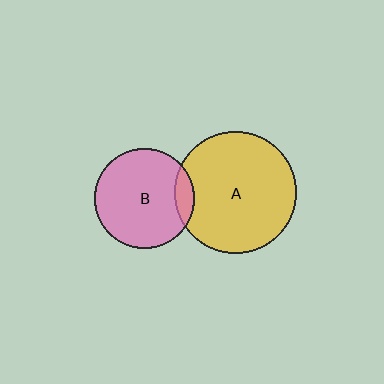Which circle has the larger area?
Circle A (yellow).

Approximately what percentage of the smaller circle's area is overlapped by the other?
Approximately 10%.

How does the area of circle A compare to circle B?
Approximately 1.5 times.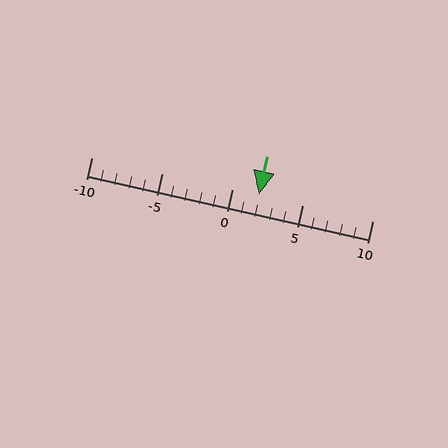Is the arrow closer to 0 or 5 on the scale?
The arrow is closer to 0.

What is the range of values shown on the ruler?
The ruler shows values from -10 to 10.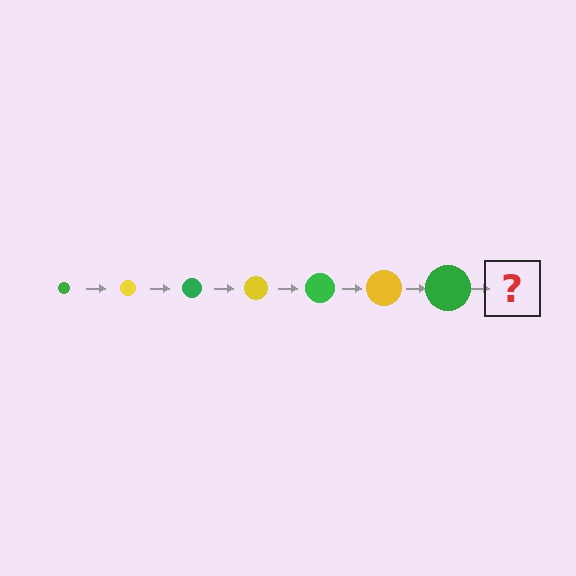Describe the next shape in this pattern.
It should be a yellow circle, larger than the previous one.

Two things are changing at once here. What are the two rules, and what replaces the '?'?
The two rules are that the circle grows larger each step and the color cycles through green and yellow. The '?' should be a yellow circle, larger than the previous one.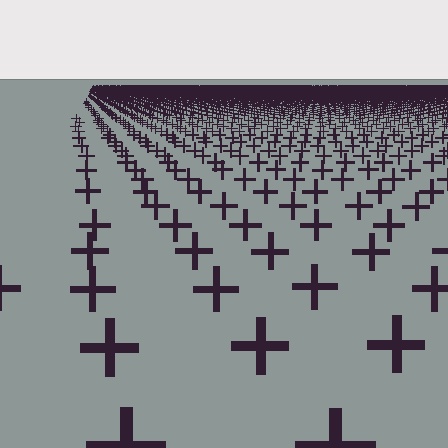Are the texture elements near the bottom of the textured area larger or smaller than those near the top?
Larger. Near the bottom, elements are closer to the viewer and appear at a bigger on-screen size.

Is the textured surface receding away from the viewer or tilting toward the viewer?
The surface is receding away from the viewer. Texture elements get smaller and denser toward the top.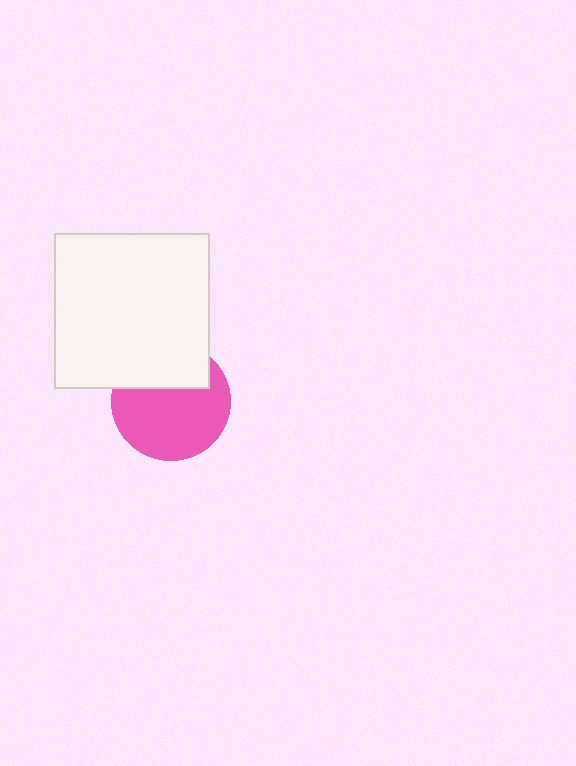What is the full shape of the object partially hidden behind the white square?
The partially hidden object is a pink circle.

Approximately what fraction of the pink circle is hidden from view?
Roughly 34% of the pink circle is hidden behind the white square.